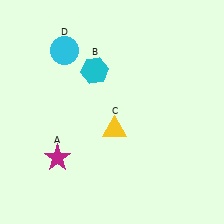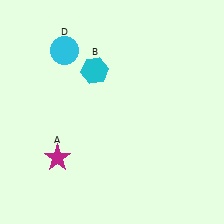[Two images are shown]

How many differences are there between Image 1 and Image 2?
There is 1 difference between the two images.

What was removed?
The yellow triangle (C) was removed in Image 2.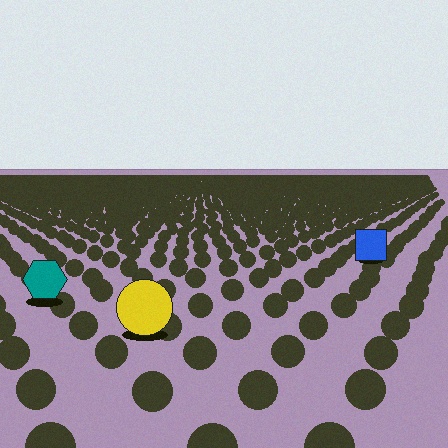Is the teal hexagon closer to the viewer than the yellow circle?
No. The yellow circle is closer — you can tell from the texture gradient: the ground texture is coarser near it.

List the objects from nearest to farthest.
From nearest to farthest: the yellow circle, the teal hexagon, the blue square.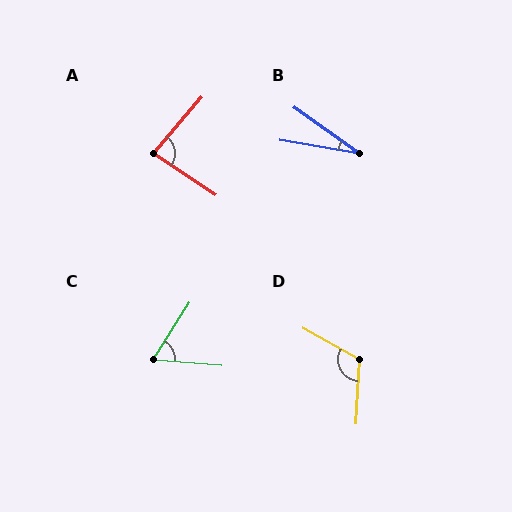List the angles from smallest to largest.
B (26°), C (62°), A (83°), D (116°).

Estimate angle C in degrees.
Approximately 62 degrees.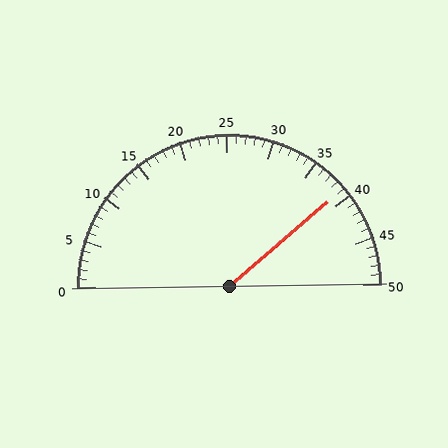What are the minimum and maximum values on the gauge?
The gauge ranges from 0 to 50.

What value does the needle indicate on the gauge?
The needle indicates approximately 39.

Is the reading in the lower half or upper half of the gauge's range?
The reading is in the upper half of the range (0 to 50).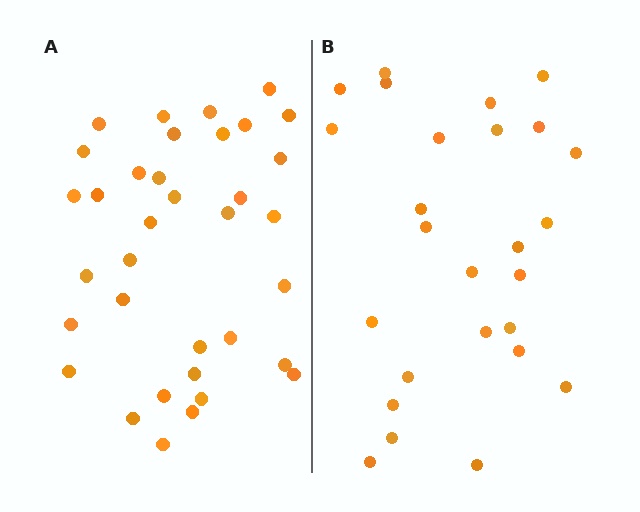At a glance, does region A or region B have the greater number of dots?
Region A (the left region) has more dots.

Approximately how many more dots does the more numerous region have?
Region A has roughly 8 or so more dots than region B.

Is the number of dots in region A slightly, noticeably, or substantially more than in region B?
Region A has noticeably more, but not dramatically so. The ratio is roughly 1.3 to 1.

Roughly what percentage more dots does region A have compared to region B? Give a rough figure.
About 35% more.